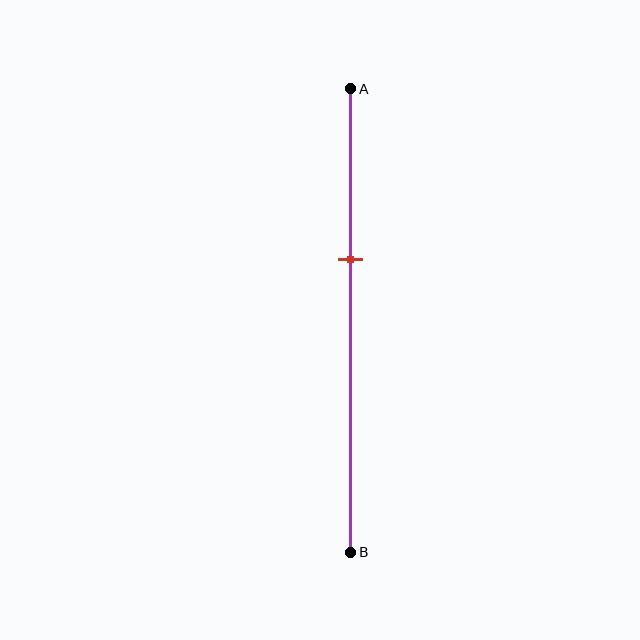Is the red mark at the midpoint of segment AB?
No, the mark is at about 35% from A, not at the 50% midpoint.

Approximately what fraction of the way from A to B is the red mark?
The red mark is approximately 35% of the way from A to B.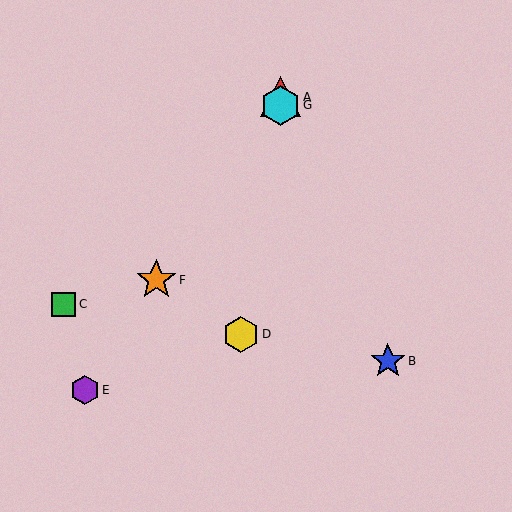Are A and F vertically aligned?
No, A is at x≈280 and F is at x≈156.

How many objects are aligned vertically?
2 objects (A, G) are aligned vertically.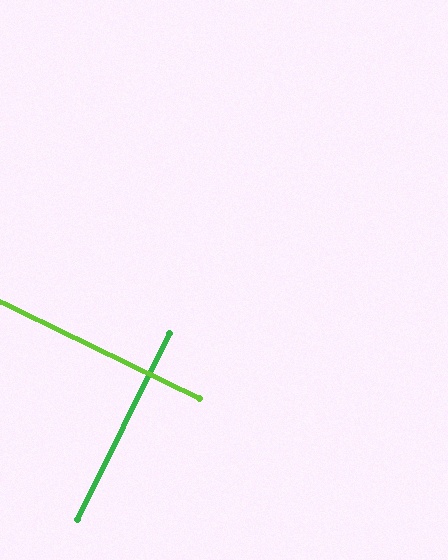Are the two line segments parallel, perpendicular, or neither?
Perpendicular — they meet at approximately 90°.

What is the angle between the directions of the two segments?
Approximately 90 degrees.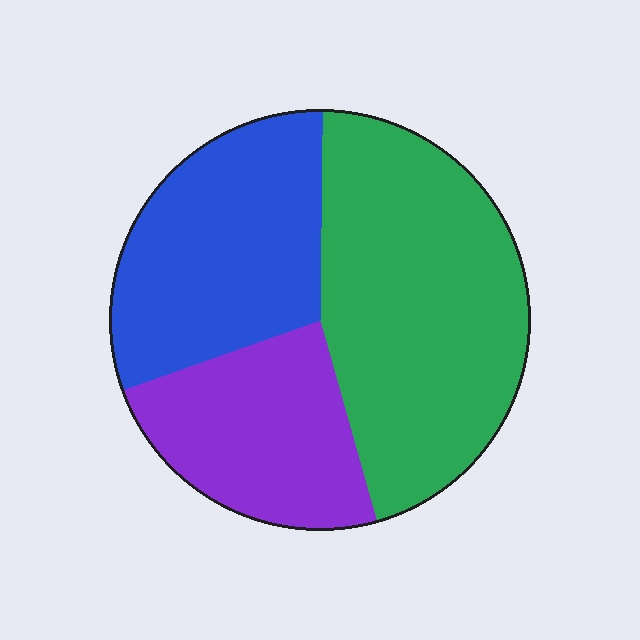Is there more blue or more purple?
Blue.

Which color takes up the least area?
Purple, at roughly 25%.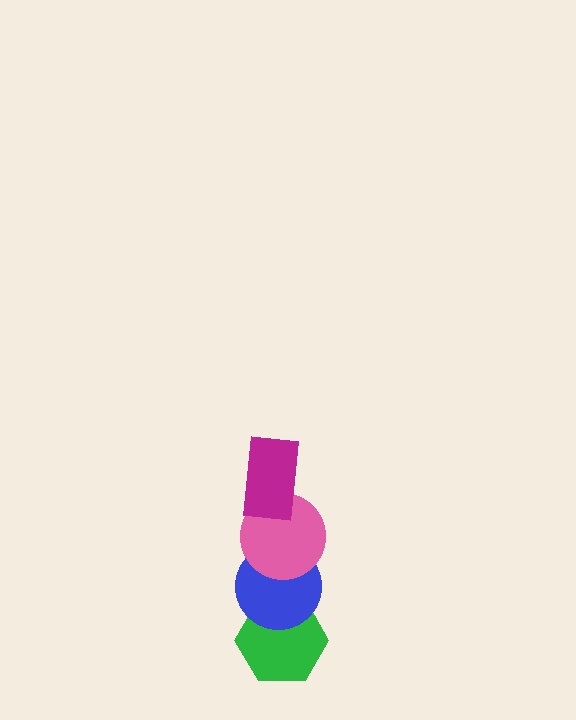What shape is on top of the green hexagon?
The blue circle is on top of the green hexagon.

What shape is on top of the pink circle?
The magenta rectangle is on top of the pink circle.